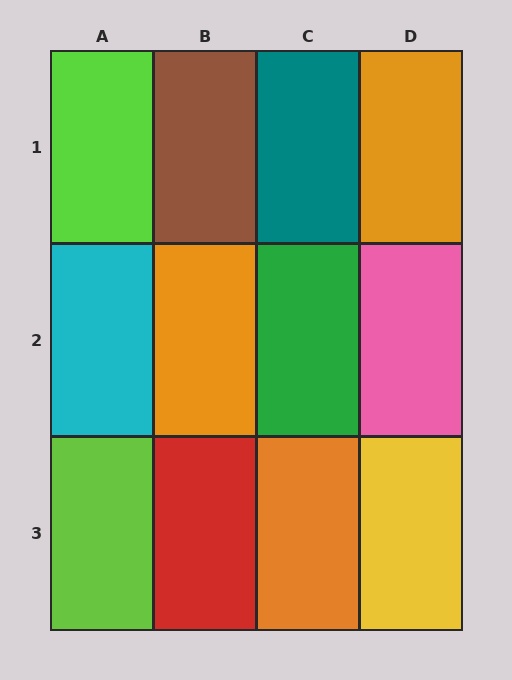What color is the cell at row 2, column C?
Green.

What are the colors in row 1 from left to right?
Lime, brown, teal, orange.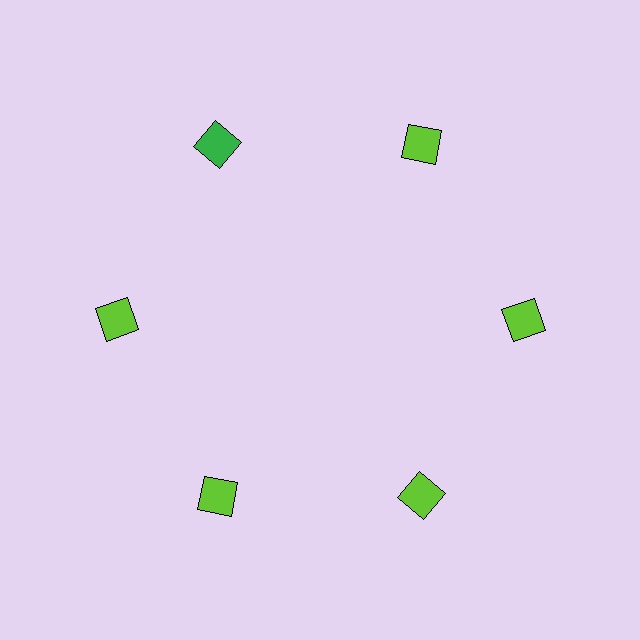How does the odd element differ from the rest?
It has a different color: green instead of lime.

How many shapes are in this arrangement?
There are 6 shapes arranged in a ring pattern.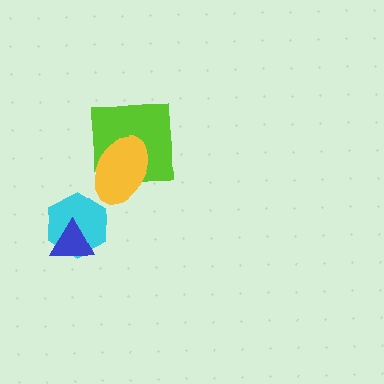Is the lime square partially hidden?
Yes, it is partially covered by another shape.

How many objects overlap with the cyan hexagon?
1 object overlaps with the cyan hexagon.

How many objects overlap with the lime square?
1 object overlaps with the lime square.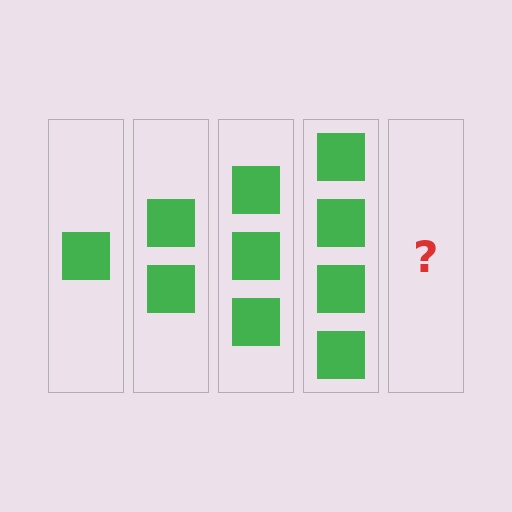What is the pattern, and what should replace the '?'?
The pattern is that each step adds one more square. The '?' should be 5 squares.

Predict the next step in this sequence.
The next step is 5 squares.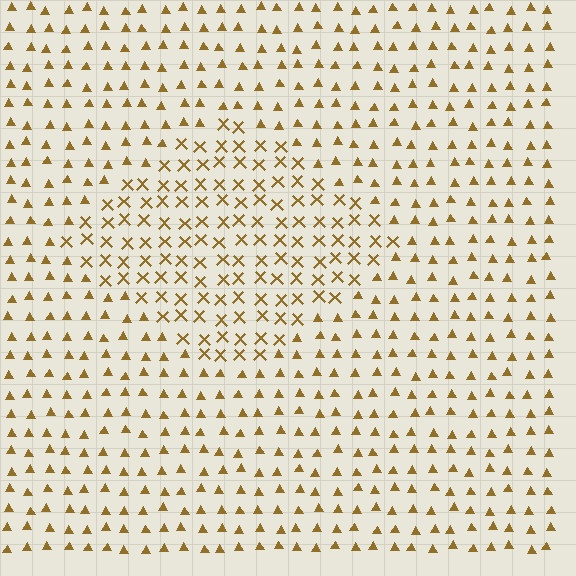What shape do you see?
I see a diamond.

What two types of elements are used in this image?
The image uses X marks inside the diamond region and triangles outside it.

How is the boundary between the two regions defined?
The boundary is defined by a change in element shape: X marks inside vs. triangles outside. All elements share the same color and spacing.